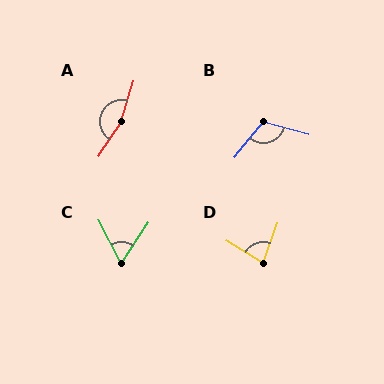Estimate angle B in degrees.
Approximately 114 degrees.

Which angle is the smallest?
C, at approximately 61 degrees.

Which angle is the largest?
A, at approximately 164 degrees.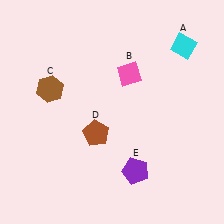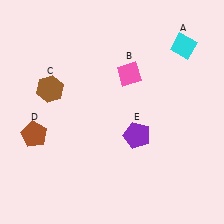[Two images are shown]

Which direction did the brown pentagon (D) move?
The brown pentagon (D) moved left.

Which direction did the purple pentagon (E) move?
The purple pentagon (E) moved up.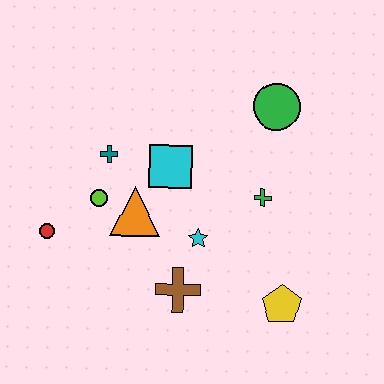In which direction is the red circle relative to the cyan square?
The red circle is to the left of the cyan square.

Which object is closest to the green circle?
The green cross is closest to the green circle.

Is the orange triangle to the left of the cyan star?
Yes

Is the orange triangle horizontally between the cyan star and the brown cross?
No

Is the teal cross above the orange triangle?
Yes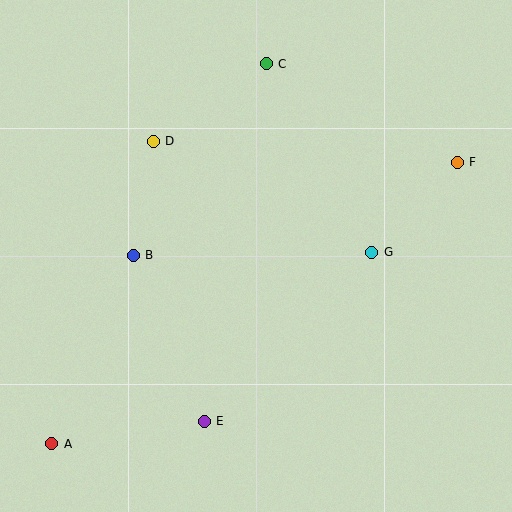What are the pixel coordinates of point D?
Point D is at (153, 141).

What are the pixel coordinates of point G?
Point G is at (372, 252).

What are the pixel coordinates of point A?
Point A is at (52, 444).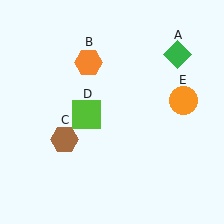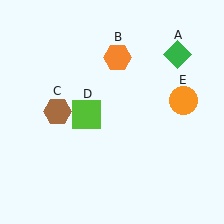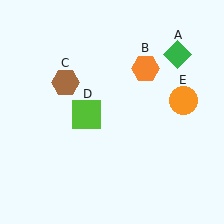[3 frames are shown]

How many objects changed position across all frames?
2 objects changed position: orange hexagon (object B), brown hexagon (object C).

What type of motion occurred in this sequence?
The orange hexagon (object B), brown hexagon (object C) rotated clockwise around the center of the scene.